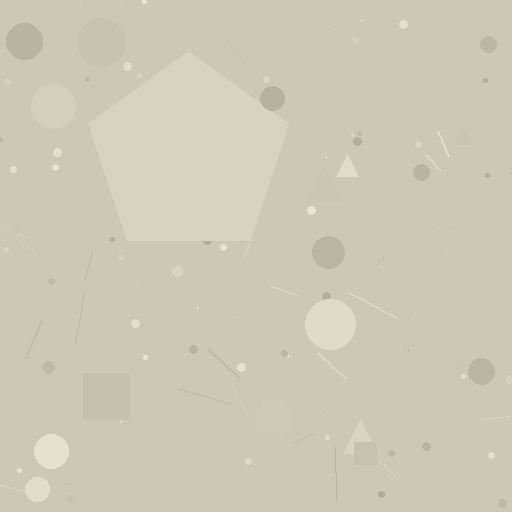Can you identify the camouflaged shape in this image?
The camouflaged shape is a pentagon.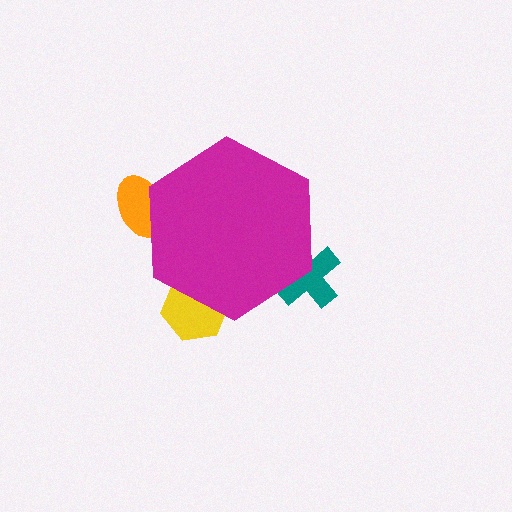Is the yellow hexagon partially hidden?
Yes, the yellow hexagon is partially hidden behind the magenta hexagon.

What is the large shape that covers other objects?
A magenta hexagon.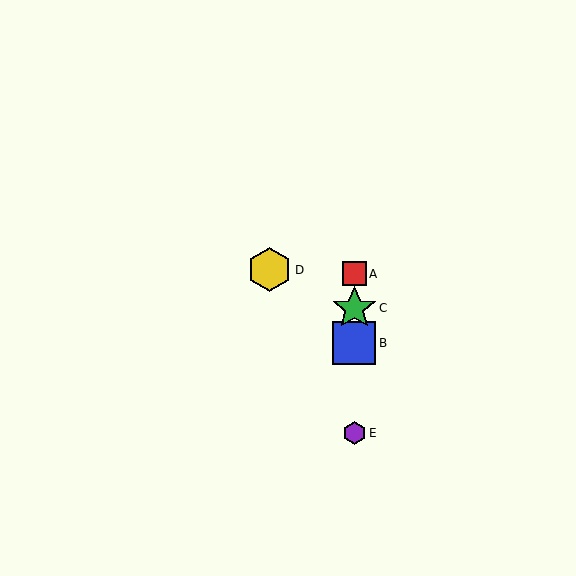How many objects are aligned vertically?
4 objects (A, B, C, E) are aligned vertically.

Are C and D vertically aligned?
No, C is at x≈354 and D is at x≈270.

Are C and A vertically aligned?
Yes, both are at x≈354.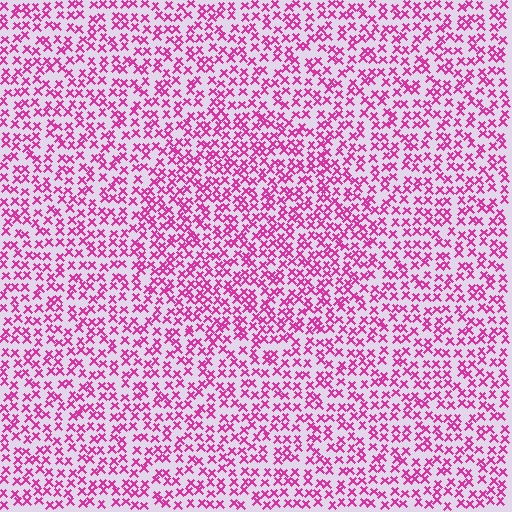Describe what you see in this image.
The image contains small magenta elements arranged at two different densities. A circle-shaped region is visible where the elements are more densely packed than the surrounding area.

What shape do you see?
I see a circle.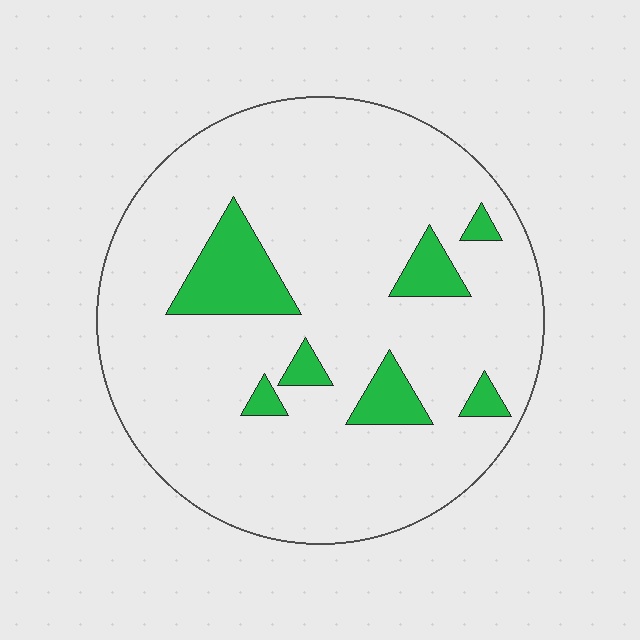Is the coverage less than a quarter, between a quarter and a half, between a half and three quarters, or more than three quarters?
Less than a quarter.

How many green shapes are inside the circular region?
7.